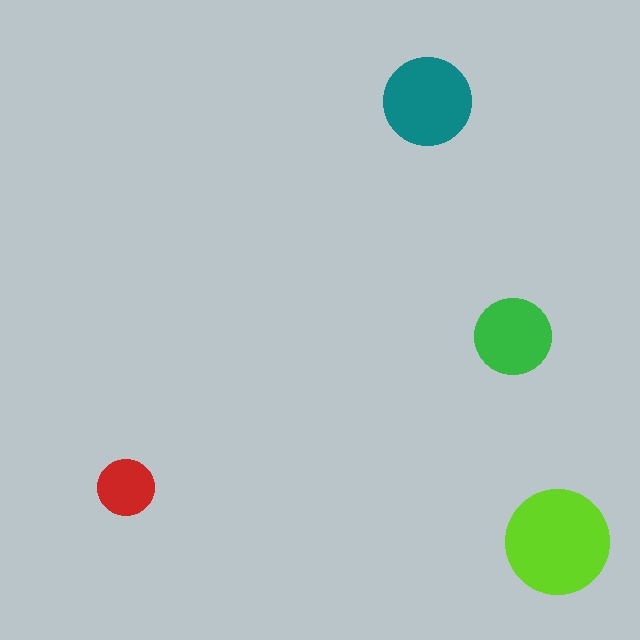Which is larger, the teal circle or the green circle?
The teal one.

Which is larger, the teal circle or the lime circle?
The lime one.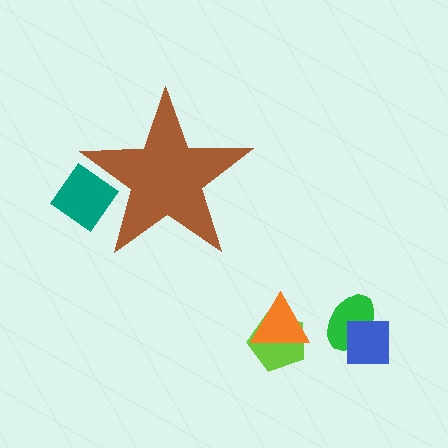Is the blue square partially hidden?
No, the blue square is fully visible.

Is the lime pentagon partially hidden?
No, the lime pentagon is fully visible.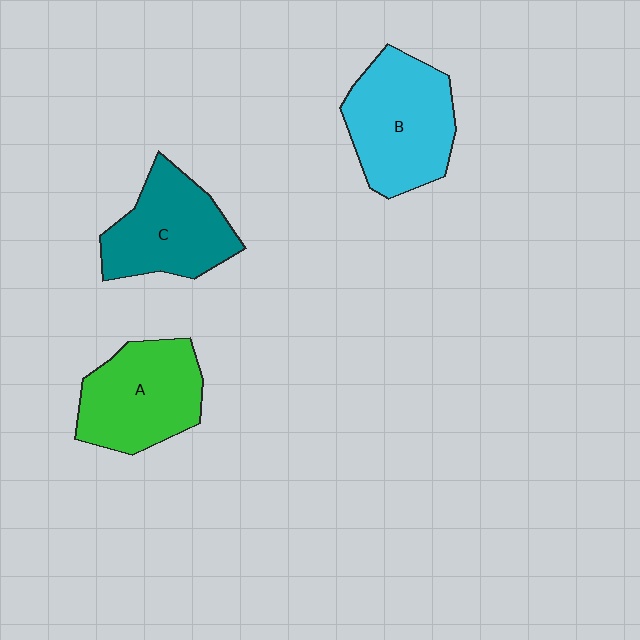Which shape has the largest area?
Shape B (cyan).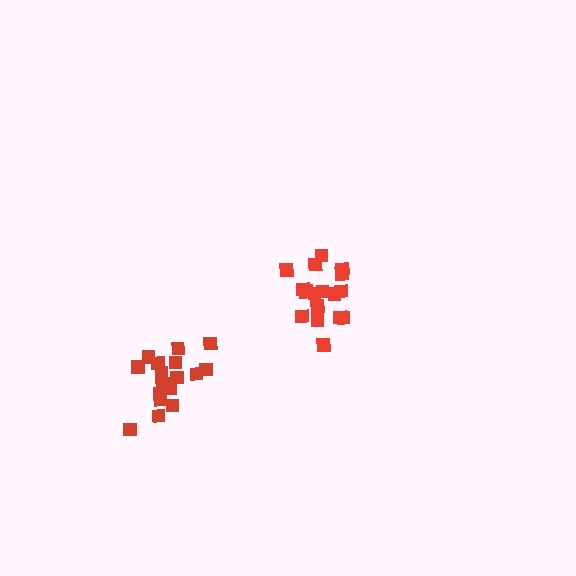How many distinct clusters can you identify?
There are 2 distinct clusters.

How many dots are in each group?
Group 1: 17 dots, Group 2: 18 dots (35 total).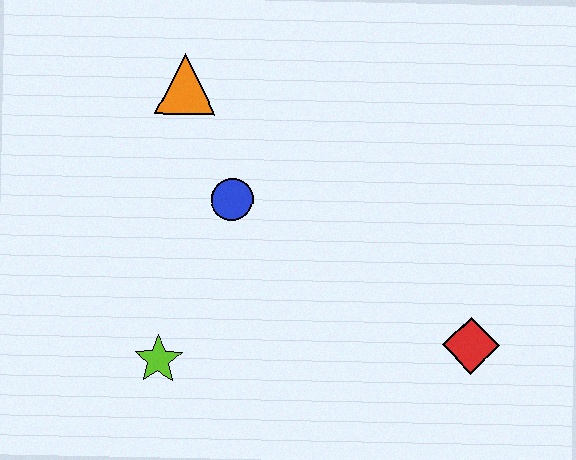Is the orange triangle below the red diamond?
No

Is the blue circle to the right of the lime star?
Yes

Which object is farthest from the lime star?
The red diamond is farthest from the lime star.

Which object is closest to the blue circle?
The orange triangle is closest to the blue circle.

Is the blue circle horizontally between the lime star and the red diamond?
Yes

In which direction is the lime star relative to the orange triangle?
The lime star is below the orange triangle.